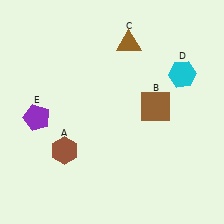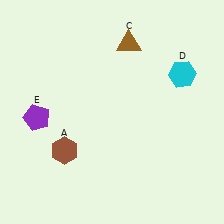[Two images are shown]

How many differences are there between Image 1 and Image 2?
There is 1 difference between the two images.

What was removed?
The brown square (B) was removed in Image 2.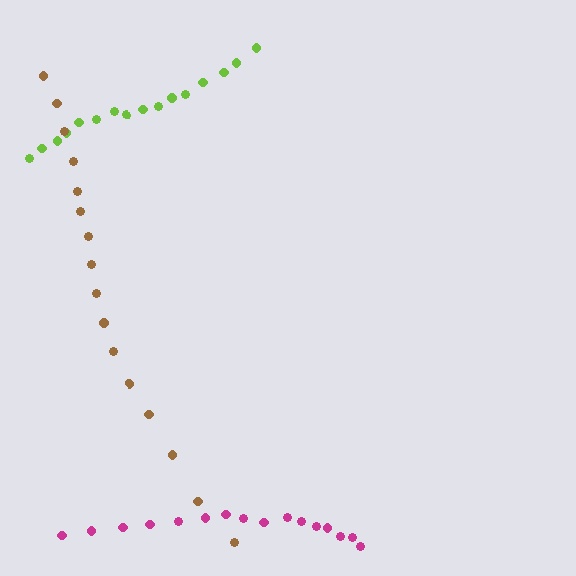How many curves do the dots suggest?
There are 3 distinct paths.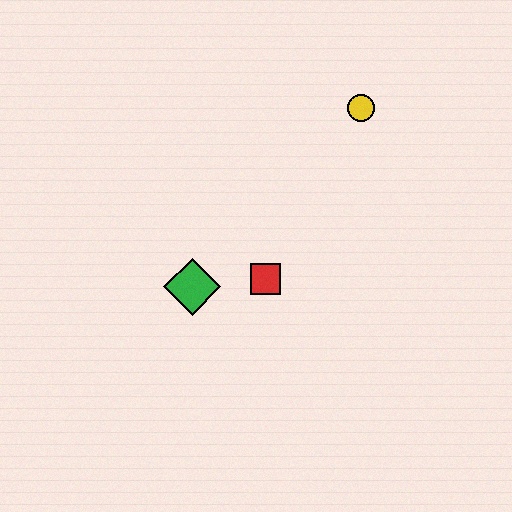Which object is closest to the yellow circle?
The red square is closest to the yellow circle.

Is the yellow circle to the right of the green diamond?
Yes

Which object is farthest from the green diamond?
The yellow circle is farthest from the green diamond.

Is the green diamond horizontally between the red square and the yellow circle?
No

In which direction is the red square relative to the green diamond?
The red square is to the right of the green diamond.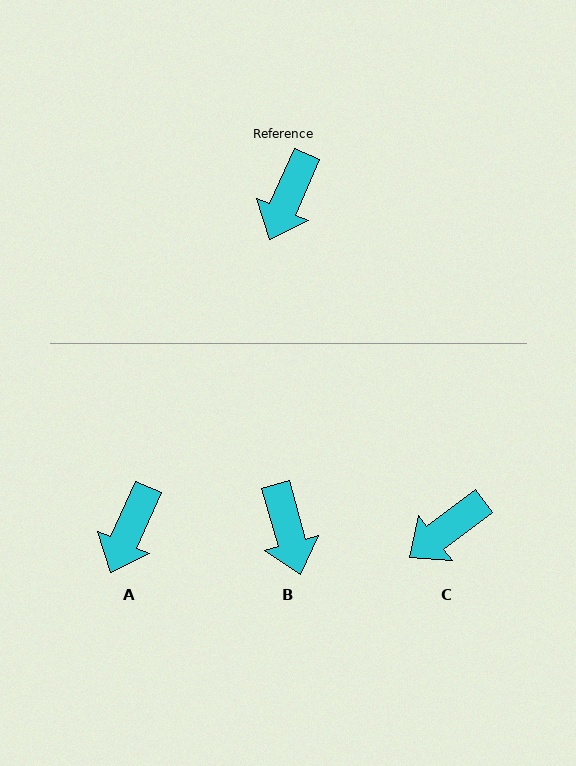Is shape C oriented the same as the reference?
No, it is off by about 29 degrees.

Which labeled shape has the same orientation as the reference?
A.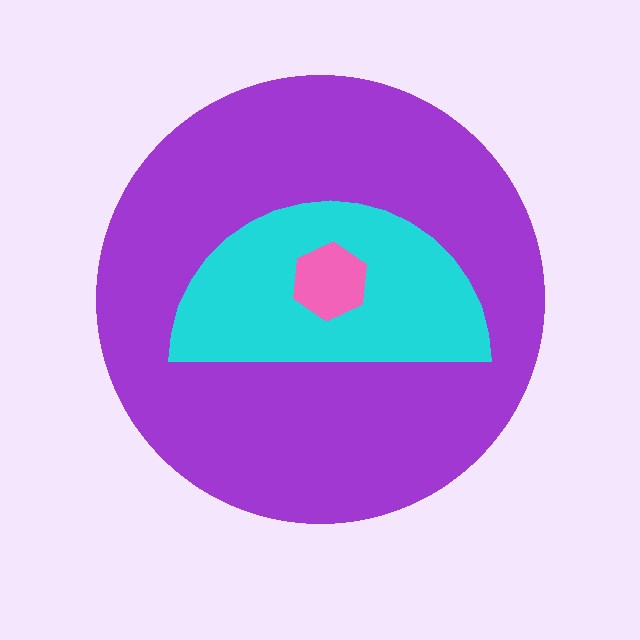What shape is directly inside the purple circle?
The cyan semicircle.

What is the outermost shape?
The purple circle.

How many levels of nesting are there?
3.